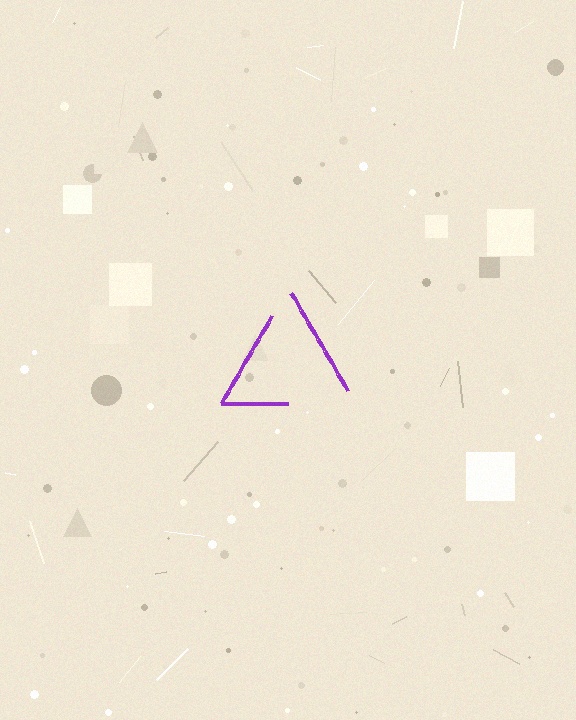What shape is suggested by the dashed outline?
The dashed outline suggests a triangle.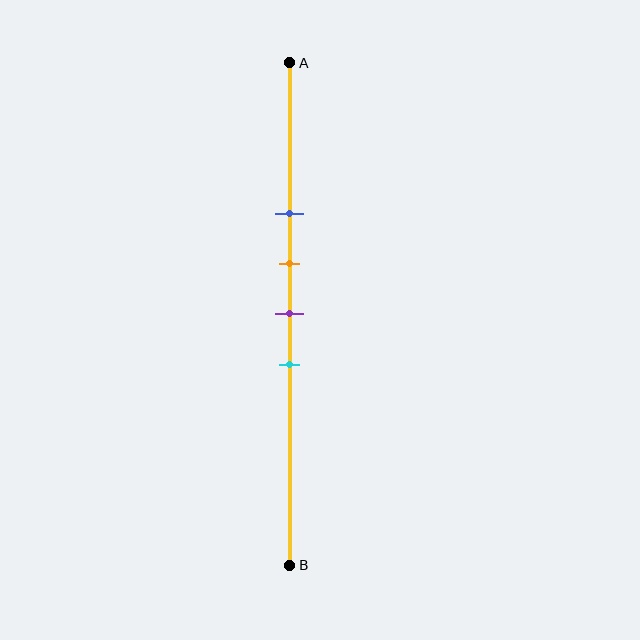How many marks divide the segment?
There are 4 marks dividing the segment.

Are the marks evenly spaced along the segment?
Yes, the marks are approximately evenly spaced.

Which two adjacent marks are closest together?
The orange and purple marks are the closest adjacent pair.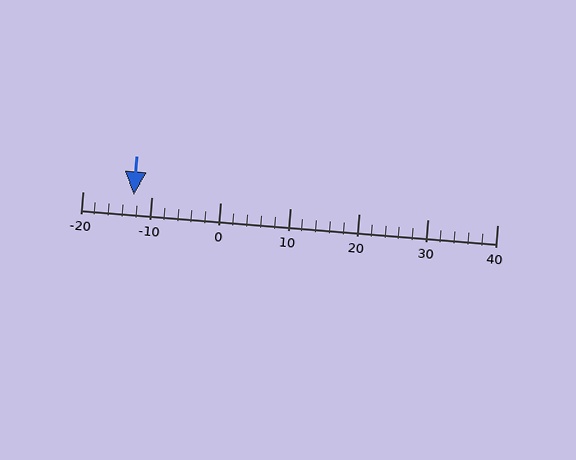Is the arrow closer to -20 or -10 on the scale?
The arrow is closer to -10.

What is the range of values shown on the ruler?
The ruler shows values from -20 to 40.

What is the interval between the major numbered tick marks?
The major tick marks are spaced 10 units apart.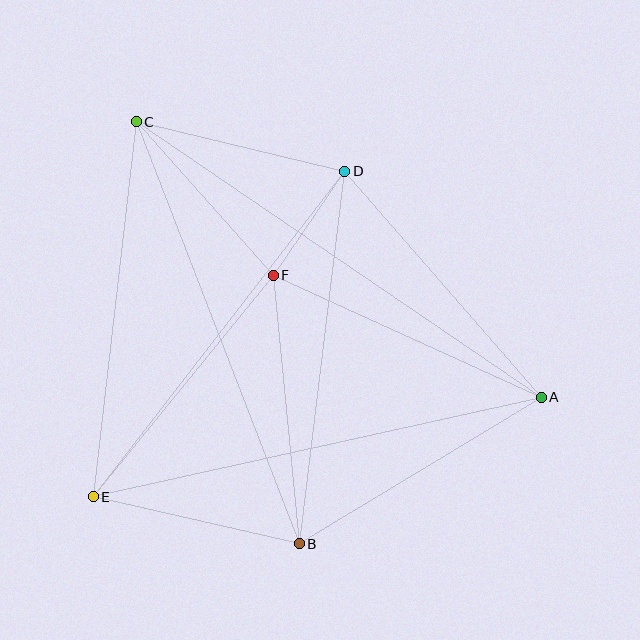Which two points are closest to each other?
Points D and F are closest to each other.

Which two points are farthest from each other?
Points A and C are farthest from each other.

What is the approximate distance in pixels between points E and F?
The distance between E and F is approximately 285 pixels.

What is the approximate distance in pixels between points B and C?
The distance between B and C is approximately 452 pixels.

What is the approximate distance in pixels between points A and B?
The distance between A and B is approximately 283 pixels.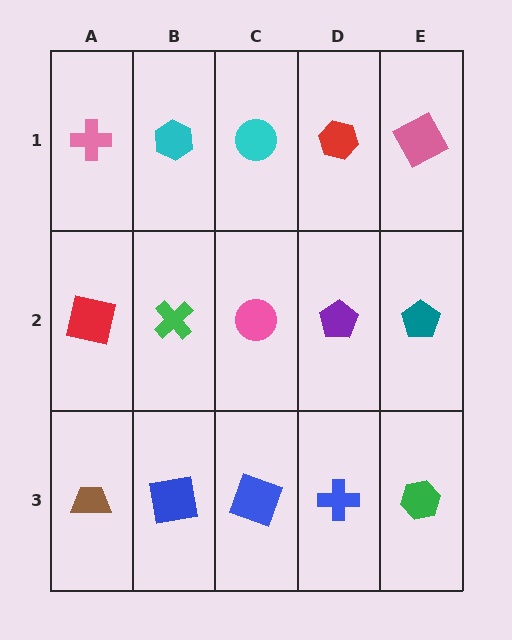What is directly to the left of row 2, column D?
A pink circle.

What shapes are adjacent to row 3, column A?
A red square (row 2, column A), a blue square (row 3, column B).